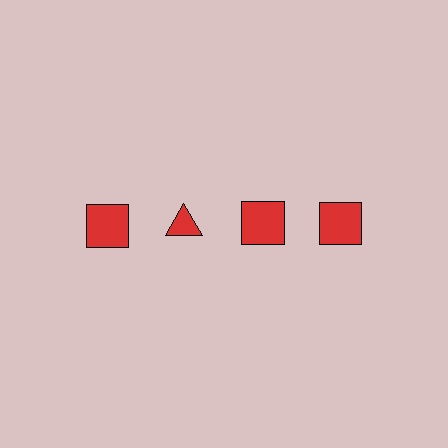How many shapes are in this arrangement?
There are 4 shapes arranged in a grid pattern.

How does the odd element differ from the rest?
It has a different shape: triangle instead of square.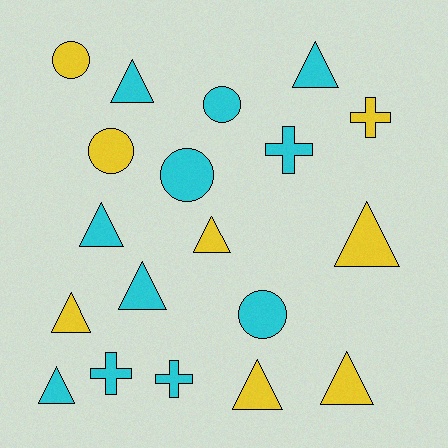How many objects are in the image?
There are 19 objects.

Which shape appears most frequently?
Triangle, with 10 objects.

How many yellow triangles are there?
There are 5 yellow triangles.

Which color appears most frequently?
Cyan, with 11 objects.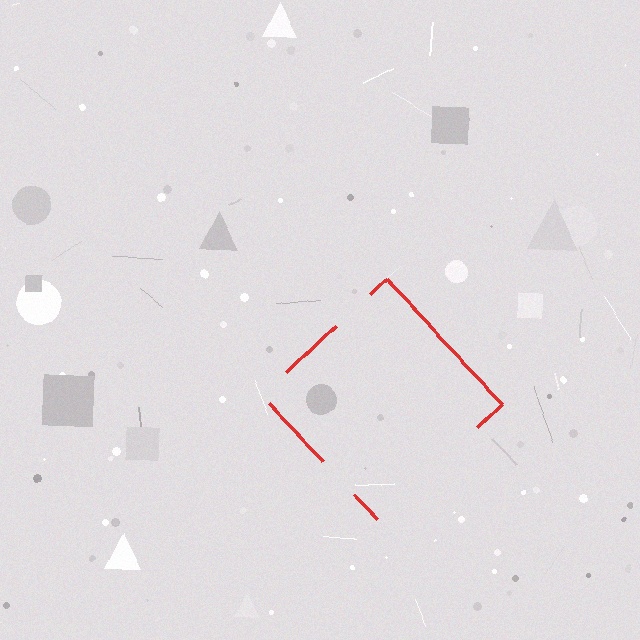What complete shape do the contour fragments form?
The contour fragments form a diamond.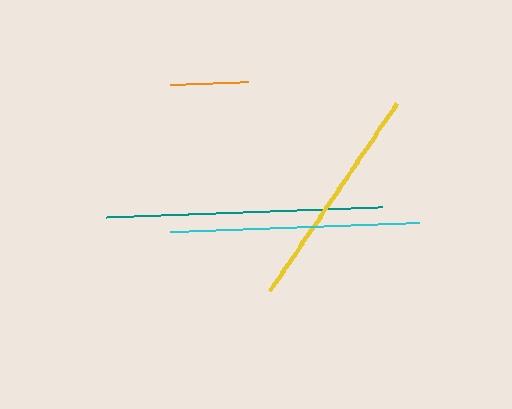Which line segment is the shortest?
The orange line is the shortest at approximately 79 pixels.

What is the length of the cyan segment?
The cyan segment is approximately 248 pixels long.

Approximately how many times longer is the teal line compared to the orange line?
The teal line is approximately 3.5 times the length of the orange line.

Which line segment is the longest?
The teal line is the longest at approximately 276 pixels.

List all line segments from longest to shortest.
From longest to shortest: teal, cyan, yellow, orange.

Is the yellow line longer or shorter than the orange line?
The yellow line is longer than the orange line.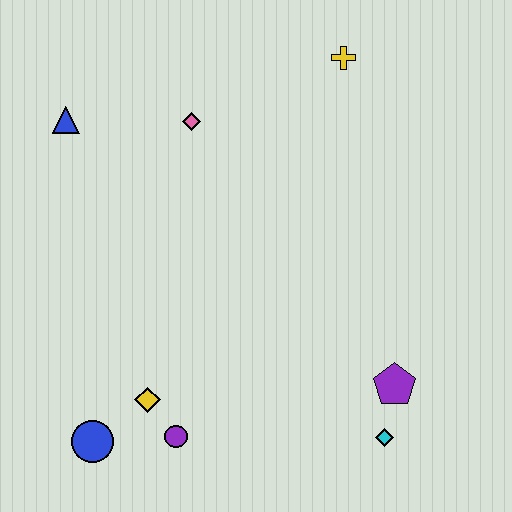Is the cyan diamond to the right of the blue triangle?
Yes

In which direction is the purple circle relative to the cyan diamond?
The purple circle is to the left of the cyan diamond.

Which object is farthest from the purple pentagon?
The blue triangle is farthest from the purple pentagon.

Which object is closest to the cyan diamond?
The purple pentagon is closest to the cyan diamond.